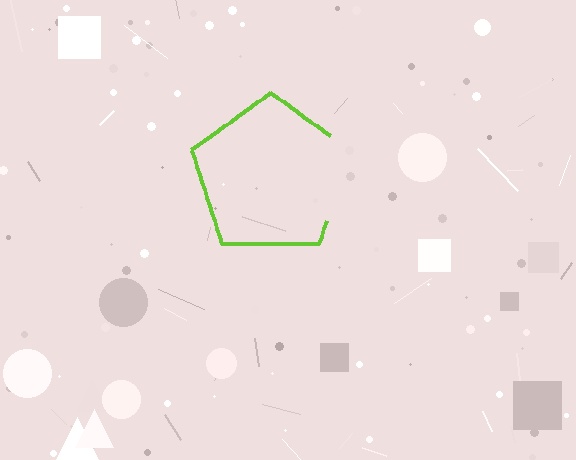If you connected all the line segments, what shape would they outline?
They would outline a pentagon.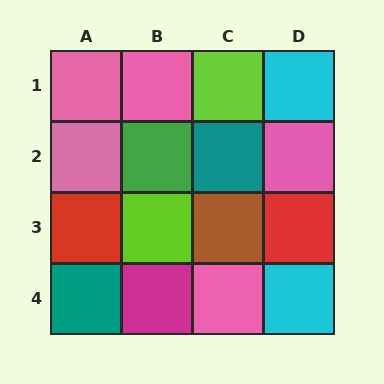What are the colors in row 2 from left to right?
Pink, green, teal, pink.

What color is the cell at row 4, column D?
Cyan.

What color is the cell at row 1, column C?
Lime.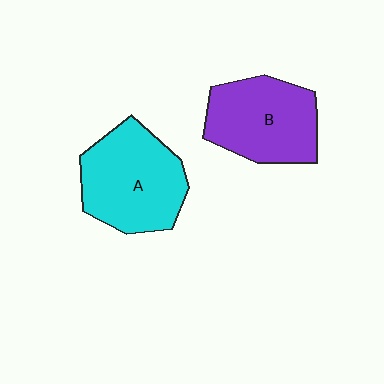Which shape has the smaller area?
Shape B (purple).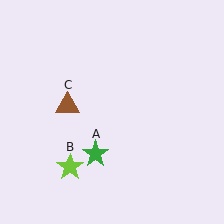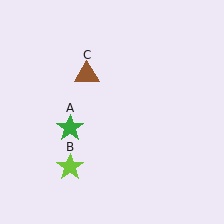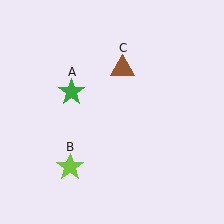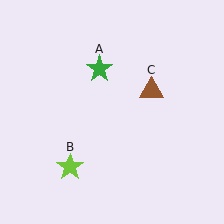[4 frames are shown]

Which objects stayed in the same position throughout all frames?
Lime star (object B) remained stationary.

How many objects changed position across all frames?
2 objects changed position: green star (object A), brown triangle (object C).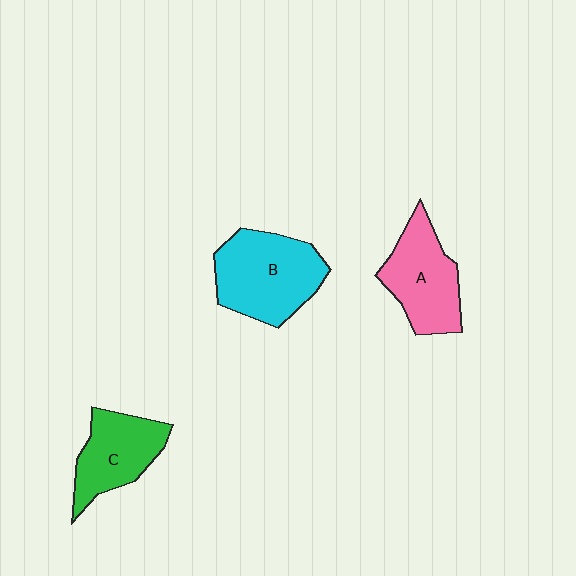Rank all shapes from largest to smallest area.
From largest to smallest: B (cyan), A (pink), C (green).